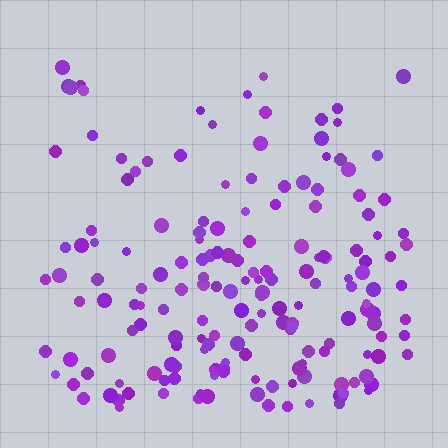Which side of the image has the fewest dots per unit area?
The top.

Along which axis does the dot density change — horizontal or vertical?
Vertical.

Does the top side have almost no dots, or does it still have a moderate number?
Still a moderate number, just noticeably fewer than the bottom.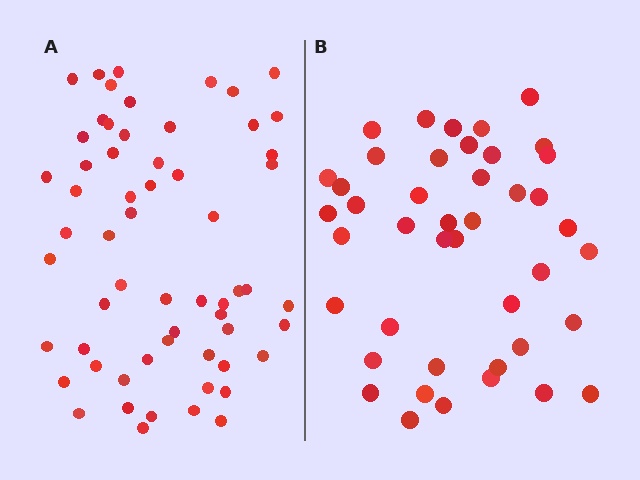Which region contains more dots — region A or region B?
Region A (the left region) has more dots.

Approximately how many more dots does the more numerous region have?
Region A has approximately 15 more dots than region B.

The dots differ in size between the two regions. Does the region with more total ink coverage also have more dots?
No. Region B has more total ink coverage because its dots are larger, but region A actually contains more individual dots. Total area can be misleading — the number of items is what matters here.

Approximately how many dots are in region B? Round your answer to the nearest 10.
About 40 dots. (The exact count is 43, which rounds to 40.)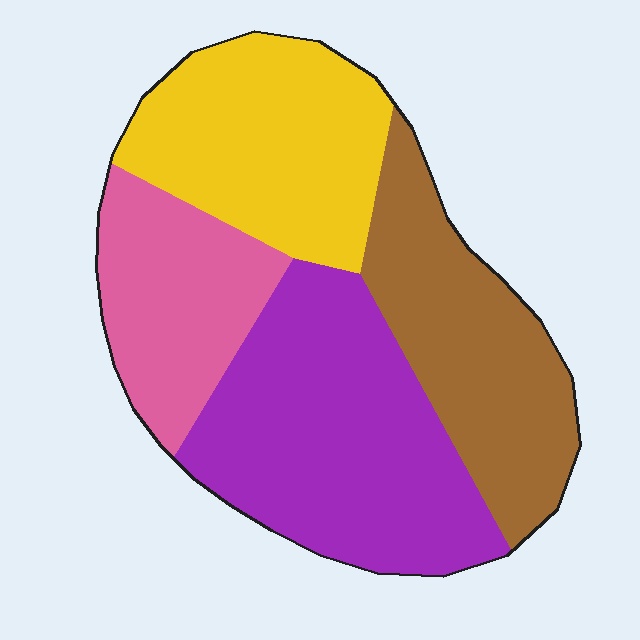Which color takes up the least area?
Pink, at roughly 20%.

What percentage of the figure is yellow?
Yellow covers about 25% of the figure.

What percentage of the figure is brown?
Brown takes up about one quarter (1/4) of the figure.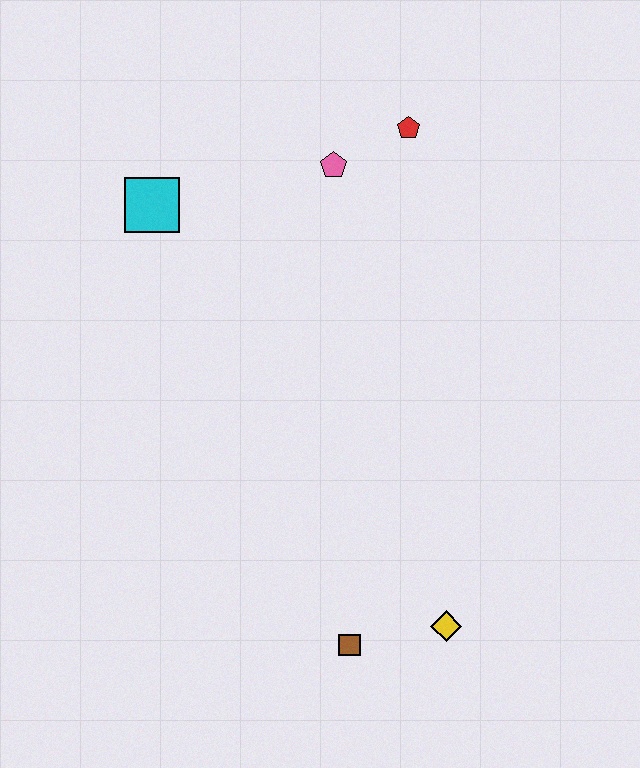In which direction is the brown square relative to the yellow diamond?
The brown square is to the left of the yellow diamond.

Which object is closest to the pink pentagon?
The red pentagon is closest to the pink pentagon.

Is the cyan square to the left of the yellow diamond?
Yes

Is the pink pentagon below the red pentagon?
Yes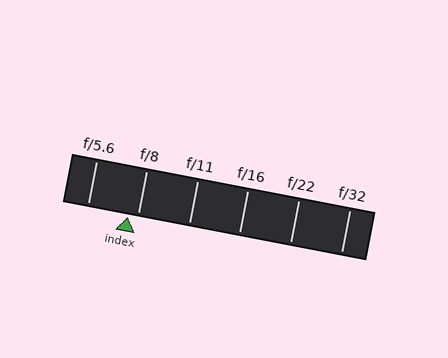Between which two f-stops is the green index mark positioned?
The index mark is between f/5.6 and f/8.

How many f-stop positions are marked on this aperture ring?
There are 6 f-stop positions marked.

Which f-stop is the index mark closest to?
The index mark is closest to f/8.